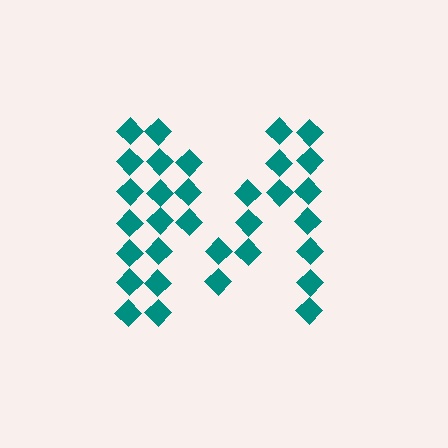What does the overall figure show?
The overall figure shows the letter M.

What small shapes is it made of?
It is made of small diamonds.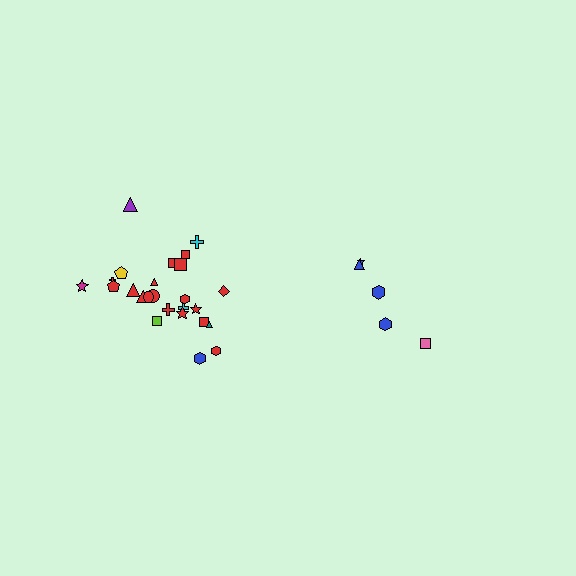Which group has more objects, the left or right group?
The left group.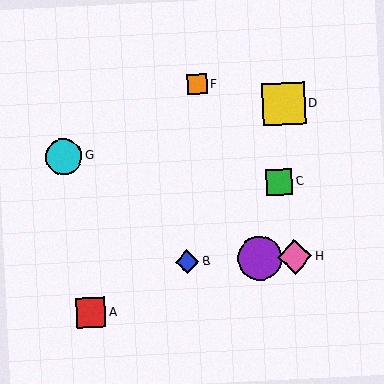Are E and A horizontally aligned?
No, E is at y≈259 and A is at y≈313.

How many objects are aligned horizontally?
3 objects (B, E, H) are aligned horizontally.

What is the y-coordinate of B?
Object B is at y≈262.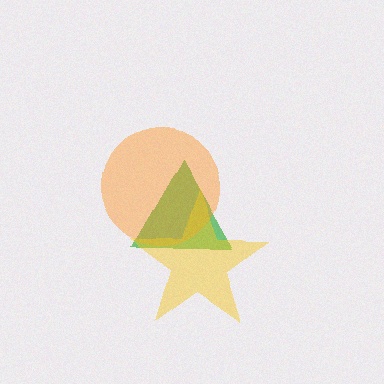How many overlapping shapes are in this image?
There are 3 overlapping shapes in the image.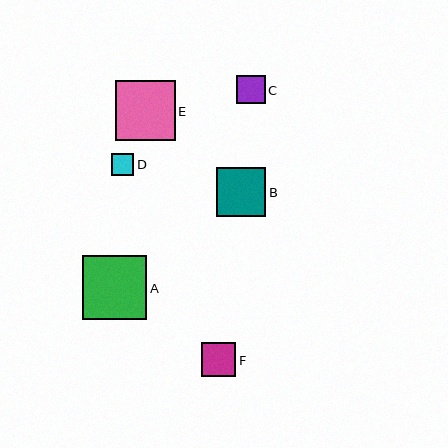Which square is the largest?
Square A is the largest with a size of approximately 64 pixels.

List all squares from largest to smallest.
From largest to smallest: A, E, B, F, C, D.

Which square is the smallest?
Square D is the smallest with a size of approximately 22 pixels.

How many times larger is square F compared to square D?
Square F is approximately 1.6 times the size of square D.